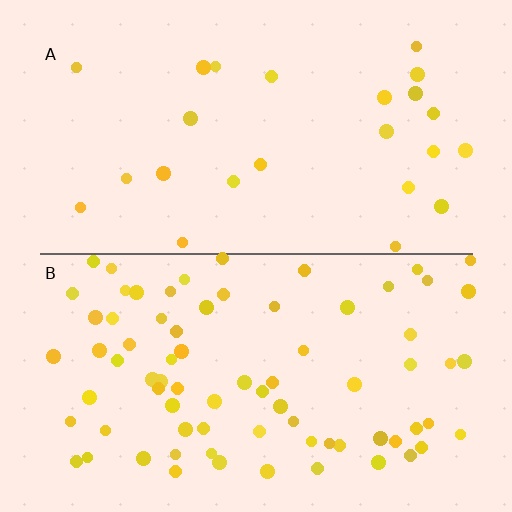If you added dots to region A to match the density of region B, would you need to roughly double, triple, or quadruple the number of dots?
Approximately triple.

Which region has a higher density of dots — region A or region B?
B (the bottom).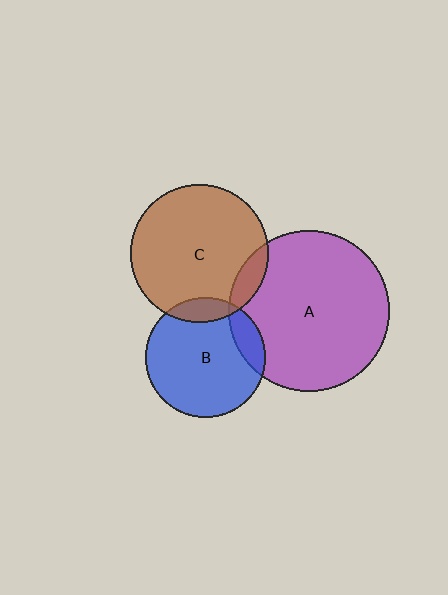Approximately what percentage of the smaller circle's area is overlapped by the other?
Approximately 15%.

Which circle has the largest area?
Circle A (purple).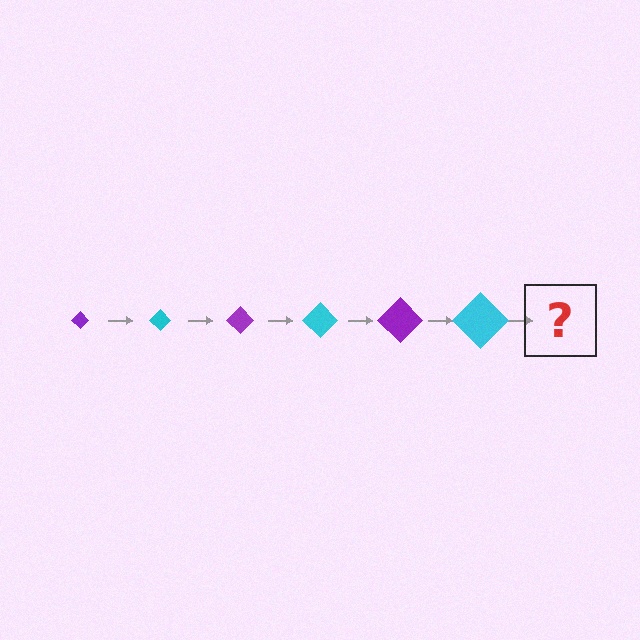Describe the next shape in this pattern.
It should be a purple diamond, larger than the previous one.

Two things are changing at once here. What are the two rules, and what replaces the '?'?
The two rules are that the diamond grows larger each step and the color cycles through purple and cyan. The '?' should be a purple diamond, larger than the previous one.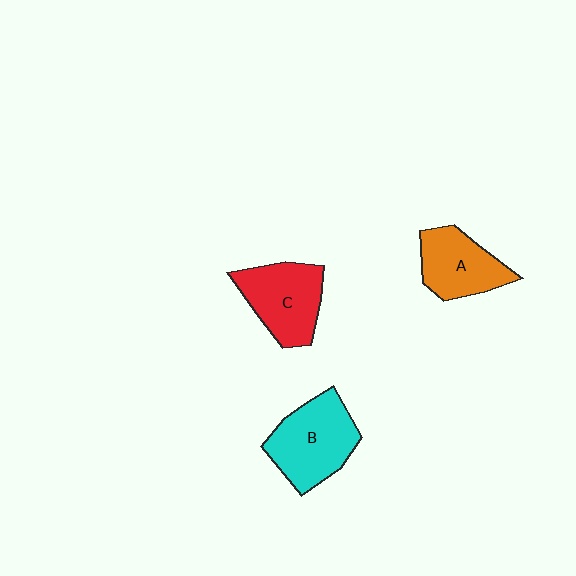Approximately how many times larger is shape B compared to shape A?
Approximately 1.3 times.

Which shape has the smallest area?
Shape A (orange).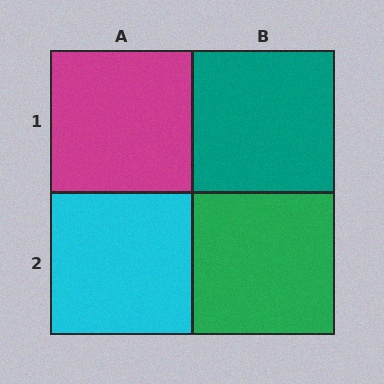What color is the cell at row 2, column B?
Green.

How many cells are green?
1 cell is green.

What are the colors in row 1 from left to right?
Magenta, teal.